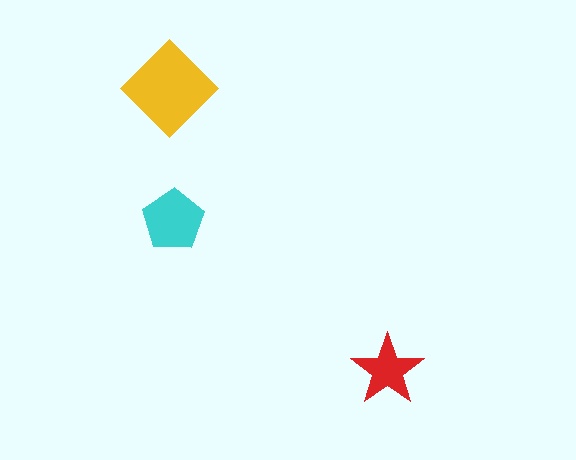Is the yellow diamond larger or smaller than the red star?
Larger.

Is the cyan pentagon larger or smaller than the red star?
Larger.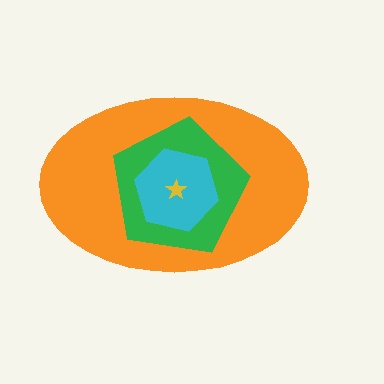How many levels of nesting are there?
4.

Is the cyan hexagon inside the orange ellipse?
Yes.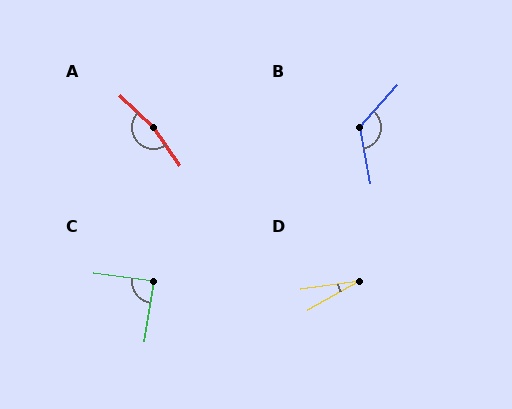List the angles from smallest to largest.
D (22°), C (89°), B (128°), A (169°).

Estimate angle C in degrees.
Approximately 89 degrees.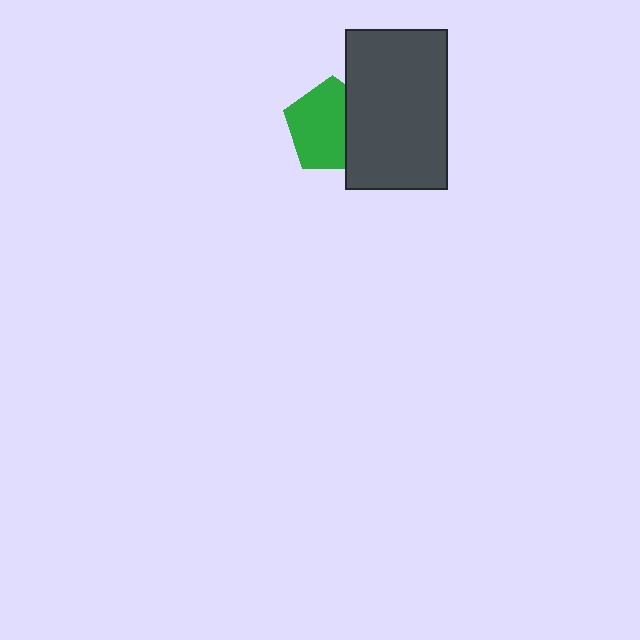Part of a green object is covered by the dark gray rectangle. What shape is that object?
It is a pentagon.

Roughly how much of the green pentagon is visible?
Most of it is visible (roughly 68%).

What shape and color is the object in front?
The object in front is a dark gray rectangle.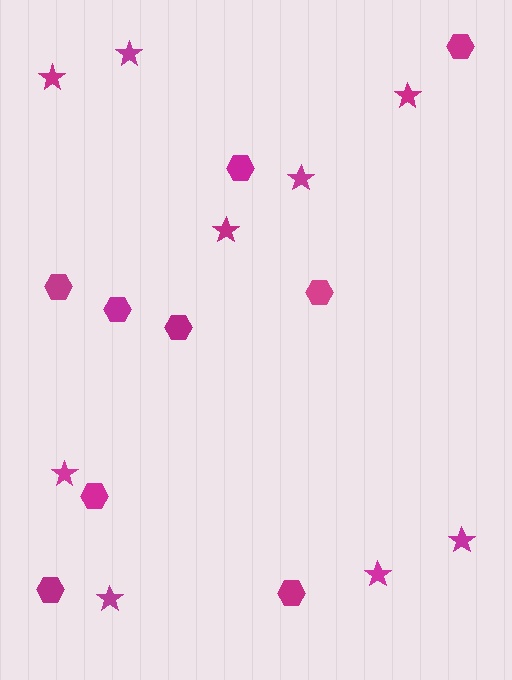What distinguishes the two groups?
There are 2 groups: one group of stars (9) and one group of hexagons (9).